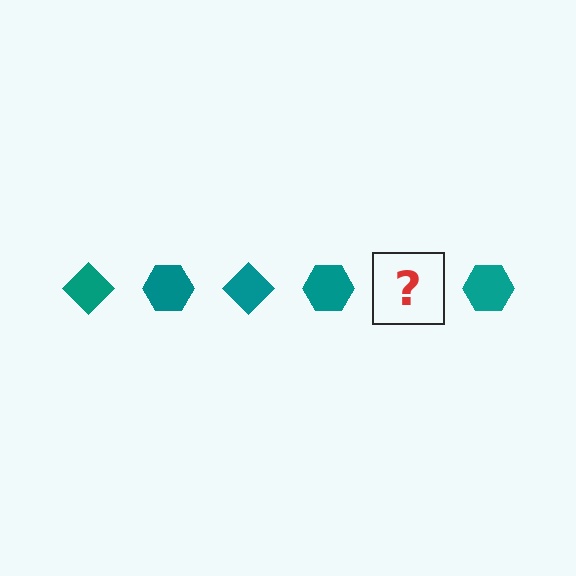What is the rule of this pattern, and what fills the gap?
The rule is that the pattern cycles through diamond, hexagon shapes in teal. The gap should be filled with a teal diamond.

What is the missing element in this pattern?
The missing element is a teal diamond.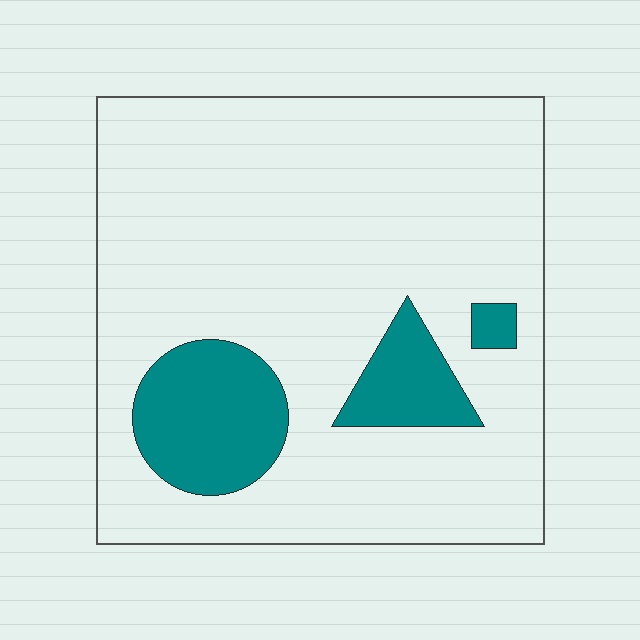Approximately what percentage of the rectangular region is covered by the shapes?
Approximately 15%.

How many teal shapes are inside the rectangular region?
3.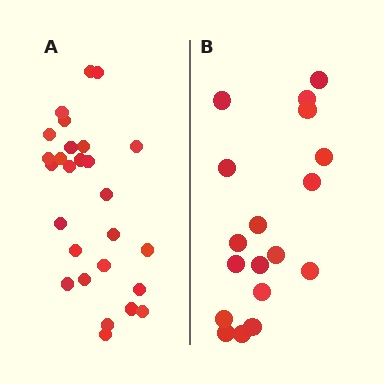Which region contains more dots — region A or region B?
Region A (the left region) has more dots.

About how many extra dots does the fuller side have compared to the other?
Region A has roughly 8 or so more dots than region B.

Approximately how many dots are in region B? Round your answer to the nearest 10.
About 20 dots. (The exact count is 18, which rounds to 20.)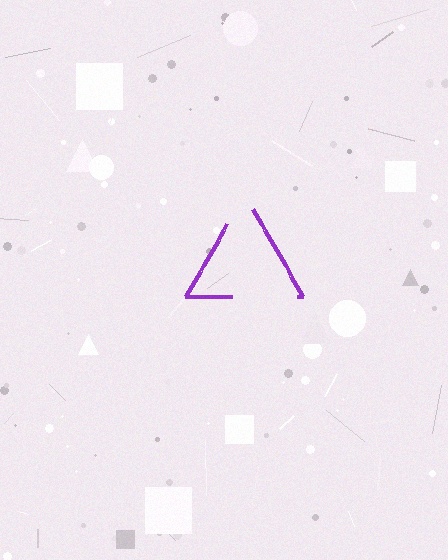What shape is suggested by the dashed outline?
The dashed outline suggests a triangle.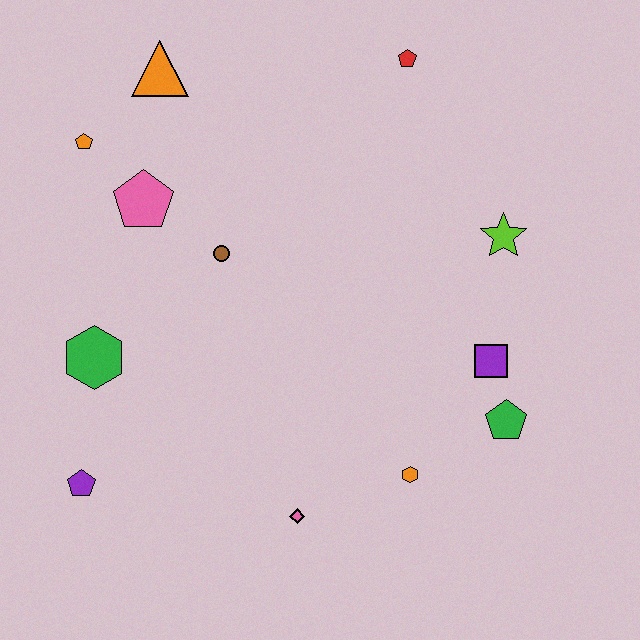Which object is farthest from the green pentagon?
The orange pentagon is farthest from the green pentagon.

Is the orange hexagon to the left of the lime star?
Yes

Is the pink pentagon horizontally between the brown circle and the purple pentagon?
Yes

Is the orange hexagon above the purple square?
No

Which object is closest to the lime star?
The purple square is closest to the lime star.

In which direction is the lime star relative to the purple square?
The lime star is above the purple square.